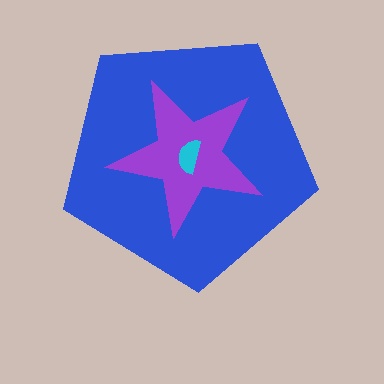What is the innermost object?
The cyan semicircle.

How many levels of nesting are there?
3.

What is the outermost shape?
The blue pentagon.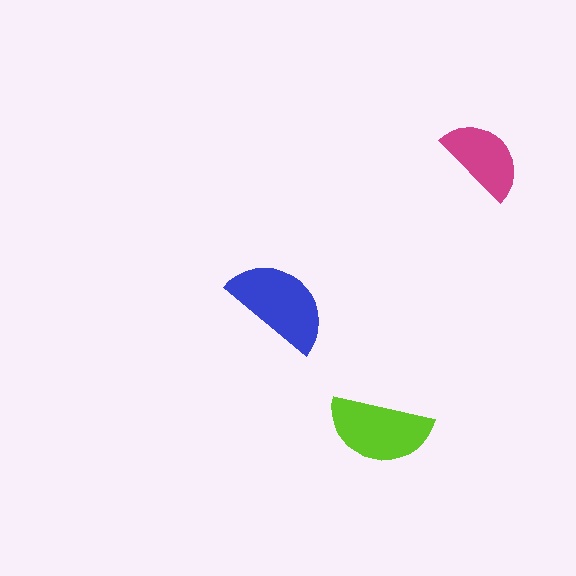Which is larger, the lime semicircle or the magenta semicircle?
The lime one.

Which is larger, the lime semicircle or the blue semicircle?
The blue one.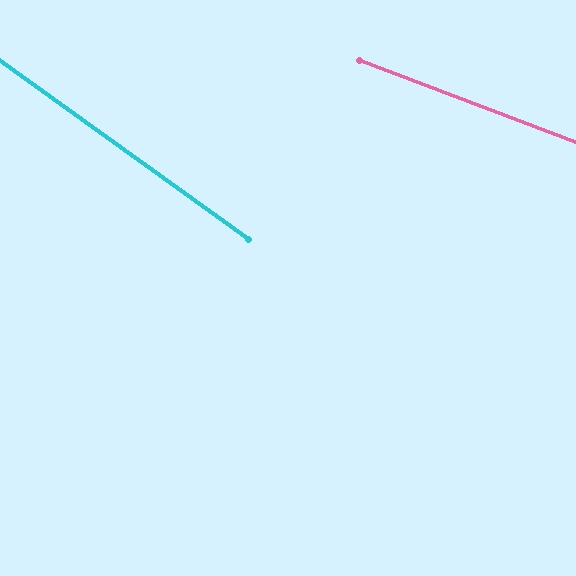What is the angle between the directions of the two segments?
Approximately 15 degrees.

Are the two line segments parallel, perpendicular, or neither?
Neither parallel nor perpendicular — they differ by about 15°.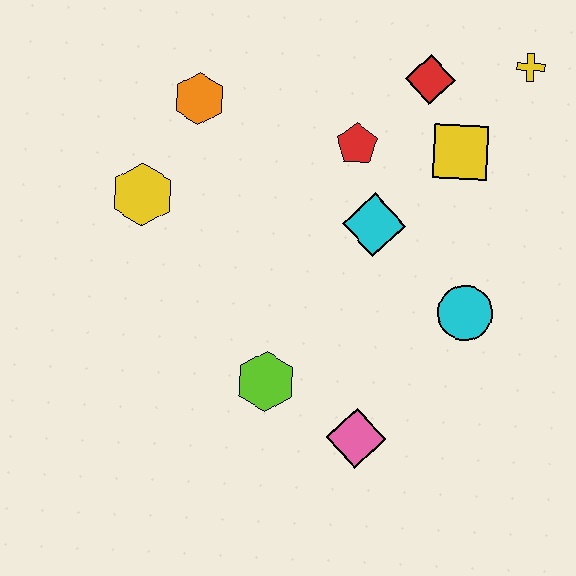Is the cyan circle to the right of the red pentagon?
Yes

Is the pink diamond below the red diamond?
Yes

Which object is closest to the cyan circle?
The cyan diamond is closest to the cyan circle.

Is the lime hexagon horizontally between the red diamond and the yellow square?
No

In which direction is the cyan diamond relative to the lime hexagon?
The cyan diamond is above the lime hexagon.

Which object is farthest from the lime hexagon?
The yellow cross is farthest from the lime hexagon.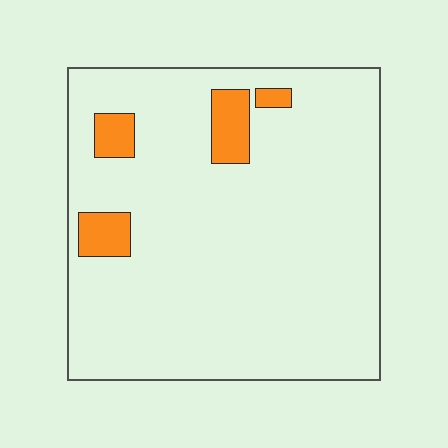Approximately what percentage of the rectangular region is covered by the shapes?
Approximately 10%.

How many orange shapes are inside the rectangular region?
4.